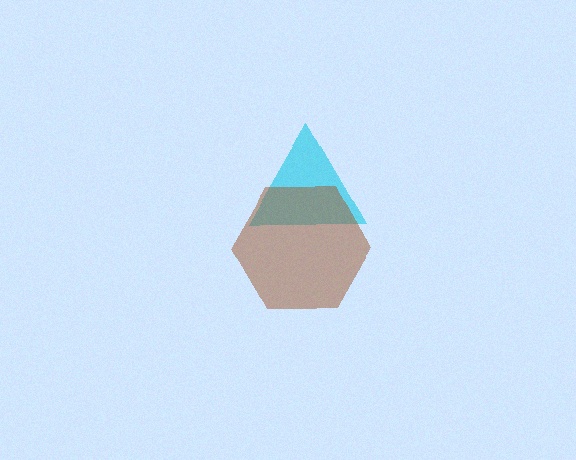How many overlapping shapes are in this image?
There are 2 overlapping shapes in the image.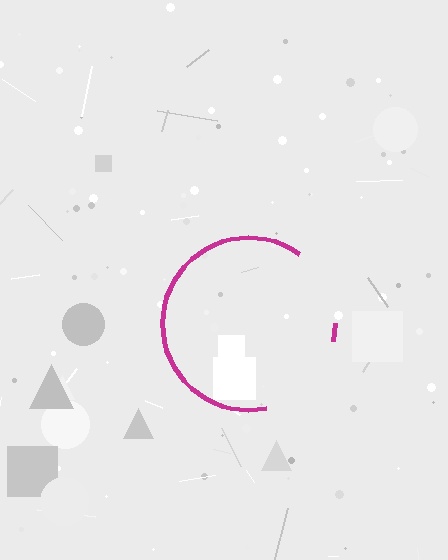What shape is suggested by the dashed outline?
The dashed outline suggests a circle.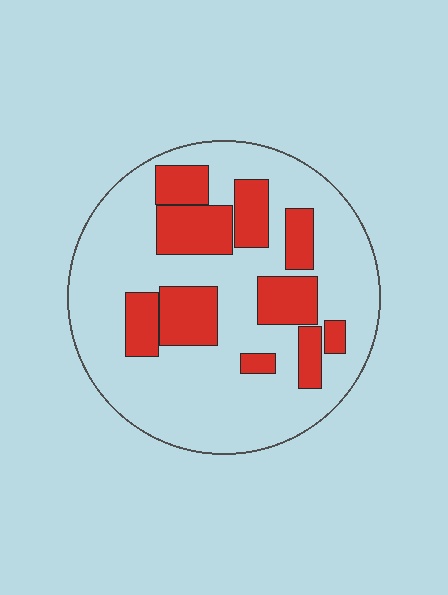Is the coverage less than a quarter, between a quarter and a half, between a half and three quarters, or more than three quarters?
Between a quarter and a half.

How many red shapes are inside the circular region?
10.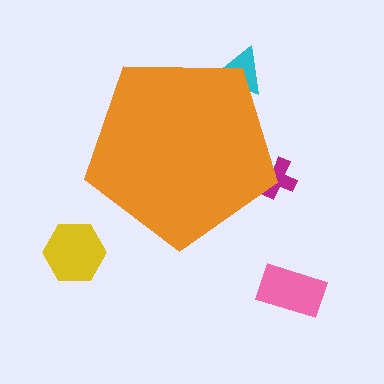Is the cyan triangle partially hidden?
Yes, the cyan triangle is partially hidden behind the orange pentagon.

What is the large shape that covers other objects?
An orange pentagon.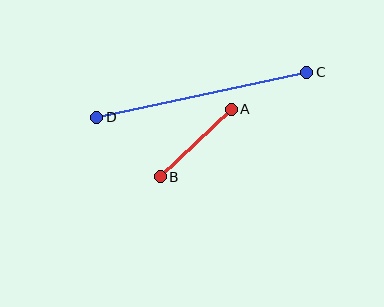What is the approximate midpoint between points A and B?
The midpoint is at approximately (196, 143) pixels.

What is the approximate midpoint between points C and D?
The midpoint is at approximately (202, 95) pixels.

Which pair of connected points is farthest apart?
Points C and D are farthest apart.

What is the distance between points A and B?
The distance is approximately 98 pixels.